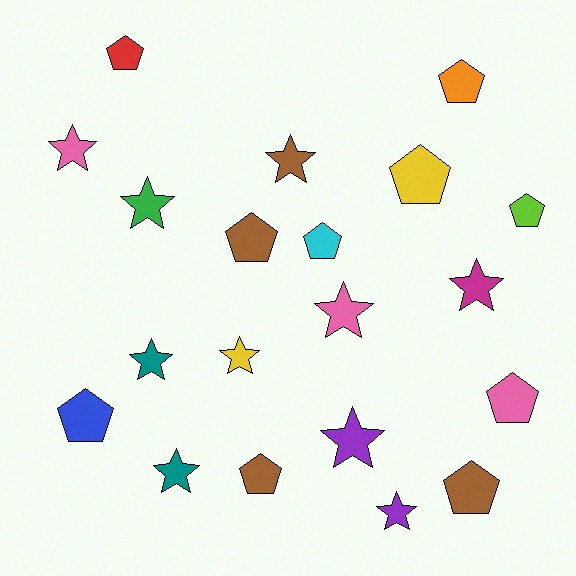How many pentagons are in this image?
There are 10 pentagons.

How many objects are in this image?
There are 20 objects.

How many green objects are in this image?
There is 1 green object.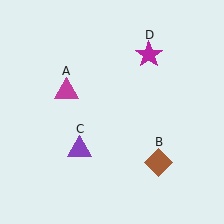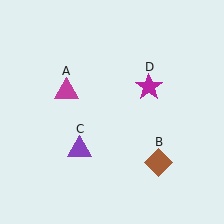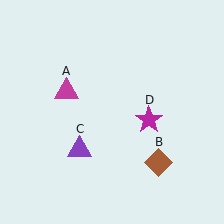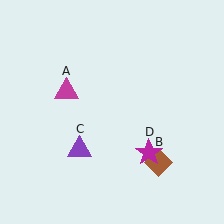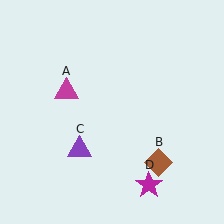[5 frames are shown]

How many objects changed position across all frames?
1 object changed position: magenta star (object D).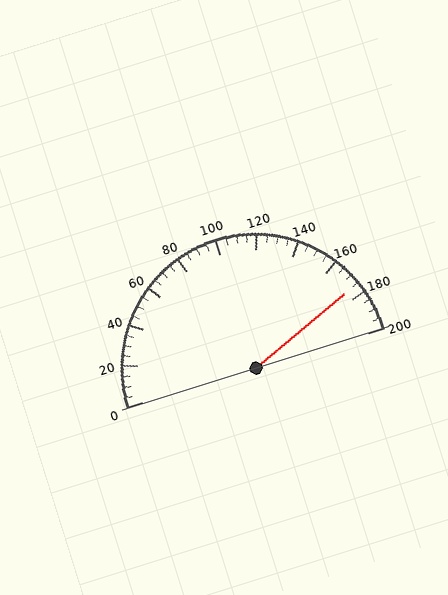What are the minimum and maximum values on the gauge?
The gauge ranges from 0 to 200.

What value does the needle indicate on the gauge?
The needle indicates approximately 175.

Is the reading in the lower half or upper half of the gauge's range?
The reading is in the upper half of the range (0 to 200).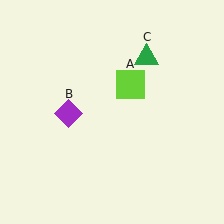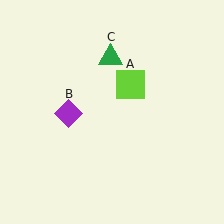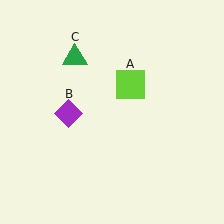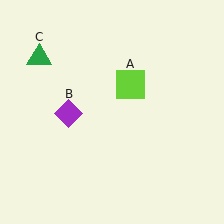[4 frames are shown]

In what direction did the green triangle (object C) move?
The green triangle (object C) moved left.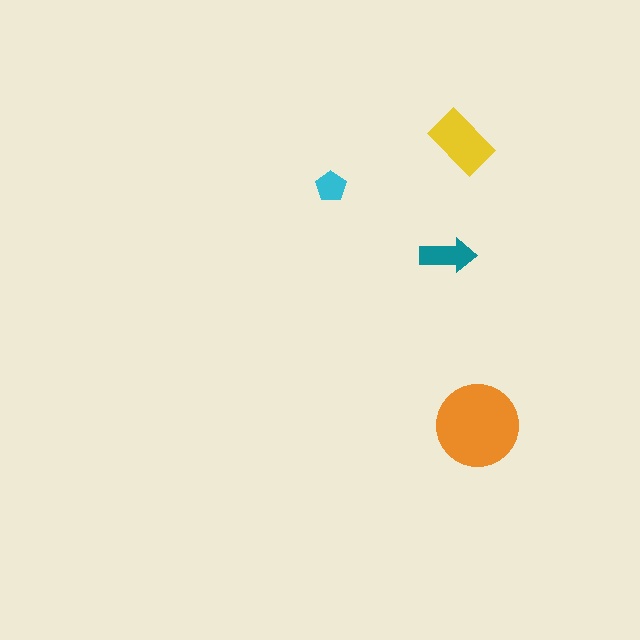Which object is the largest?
The orange circle.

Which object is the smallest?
The cyan pentagon.